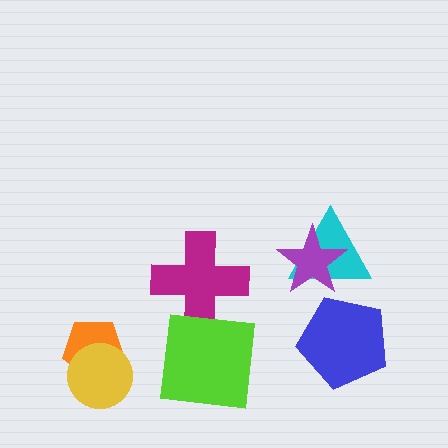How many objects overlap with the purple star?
1 object overlaps with the purple star.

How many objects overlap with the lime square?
1 object overlaps with the lime square.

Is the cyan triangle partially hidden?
Yes, it is partially covered by another shape.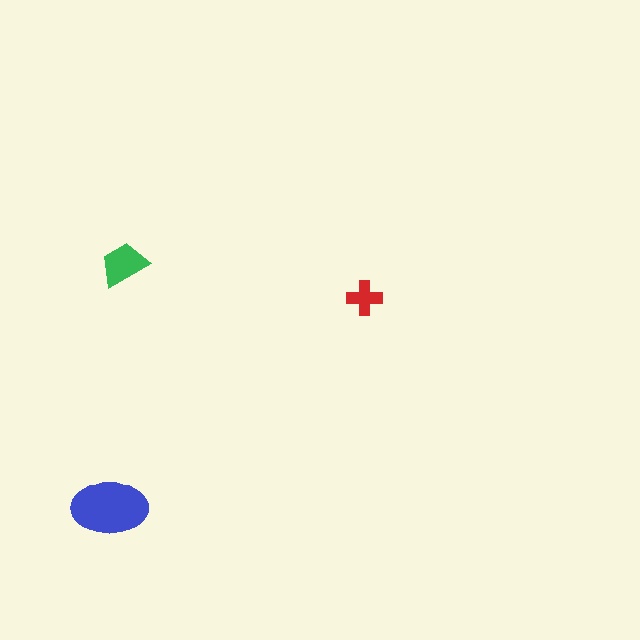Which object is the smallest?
The red cross.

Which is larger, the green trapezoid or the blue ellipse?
The blue ellipse.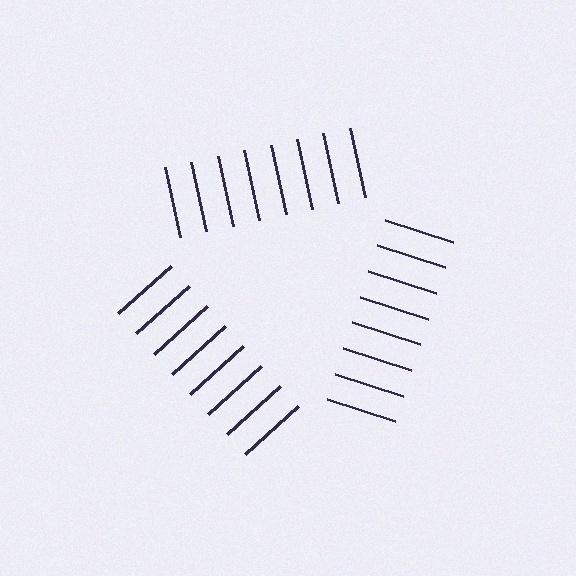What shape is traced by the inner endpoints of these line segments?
An illusory triangle — the line segments terminate on its edges but no continuous stroke is drawn.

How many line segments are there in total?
24 — 8 along each of the 3 edges.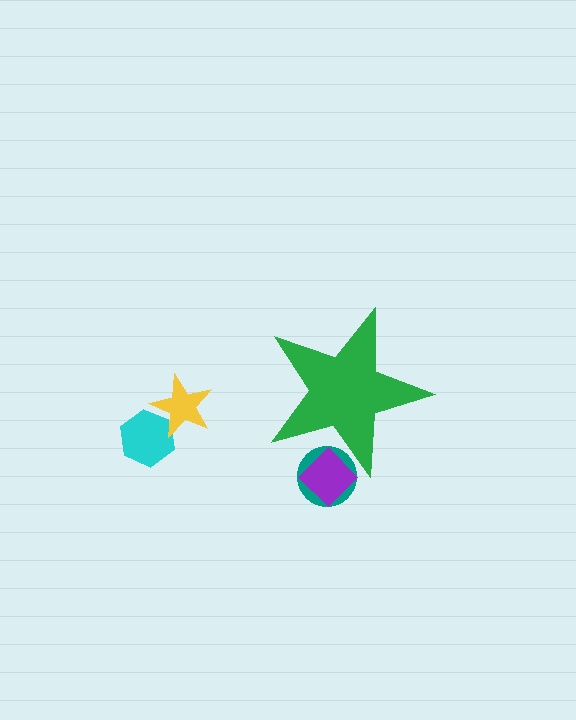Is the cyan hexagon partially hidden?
No, the cyan hexagon is fully visible.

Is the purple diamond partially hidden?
Yes, the purple diamond is partially hidden behind the green star.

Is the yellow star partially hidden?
No, the yellow star is fully visible.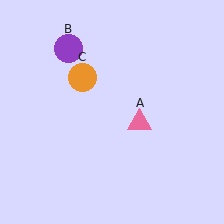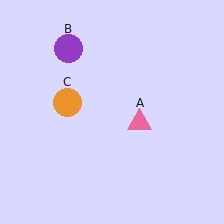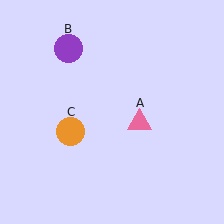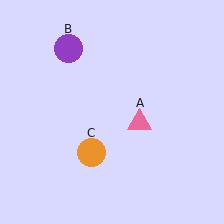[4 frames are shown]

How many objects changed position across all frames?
1 object changed position: orange circle (object C).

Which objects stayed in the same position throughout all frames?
Pink triangle (object A) and purple circle (object B) remained stationary.